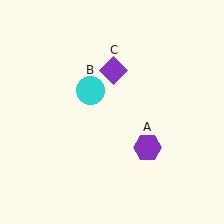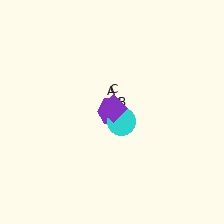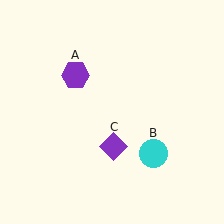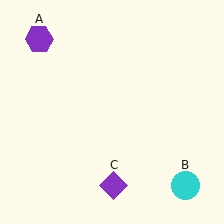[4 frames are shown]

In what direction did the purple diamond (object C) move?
The purple diamond (object C) moved down.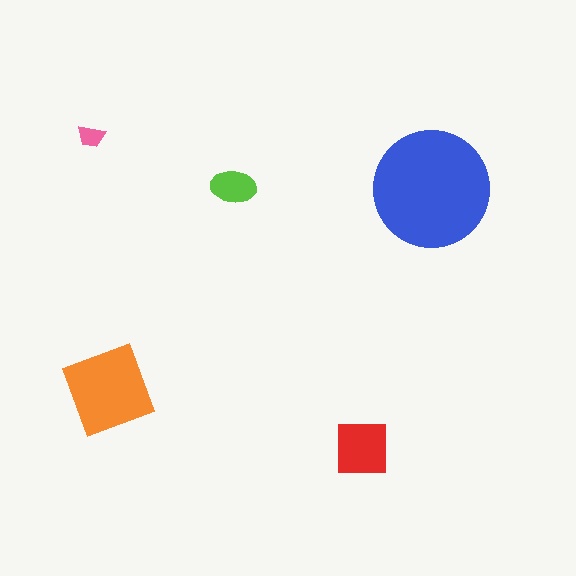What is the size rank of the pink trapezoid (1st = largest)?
5th.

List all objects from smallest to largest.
The pink trapezoid, the lime ellipse, the red square, the orange diamond, the blue circle.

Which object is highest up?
The pink trapezoid is topmost.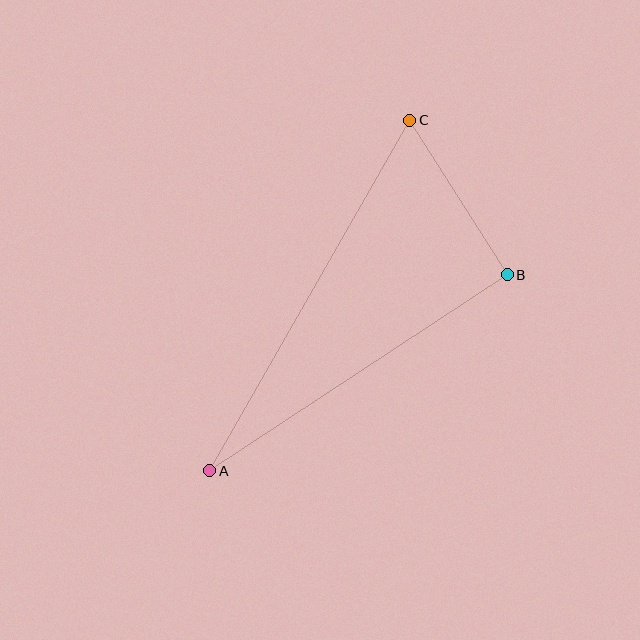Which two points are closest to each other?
Points B and C are closest to each other.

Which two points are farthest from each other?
Points A and C are farthest from each other.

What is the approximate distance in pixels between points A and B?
The distance between A and B is approximately 356 pixels.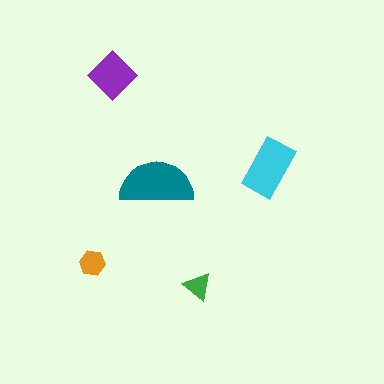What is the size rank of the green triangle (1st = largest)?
5th.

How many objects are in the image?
There are 5 objects in the image.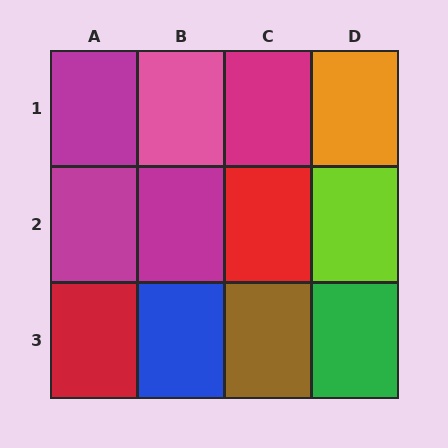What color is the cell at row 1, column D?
Orange.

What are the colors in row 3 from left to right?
Red, blue, brown, green.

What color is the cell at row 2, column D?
Lime.